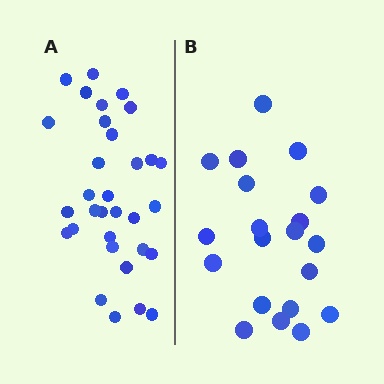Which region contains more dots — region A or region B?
Region A (the left region) has more dots.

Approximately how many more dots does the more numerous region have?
Region A has roughly 12 or so more dots than region B.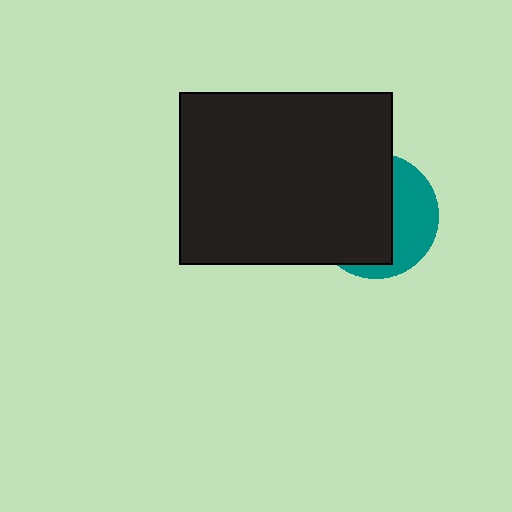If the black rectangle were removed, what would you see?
You would see the complete teal circle.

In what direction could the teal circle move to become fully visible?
The teal circle could move right. That would shift it out from behind the black rectangle entirely.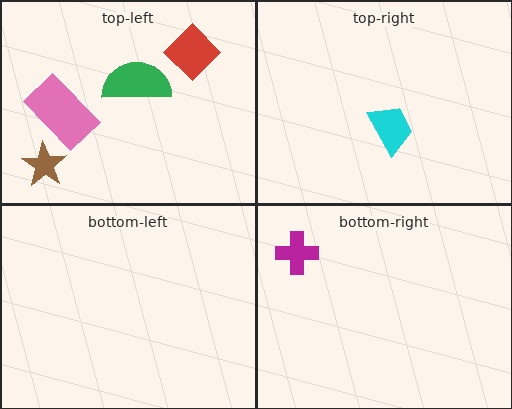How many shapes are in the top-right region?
1.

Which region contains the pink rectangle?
The top-left region.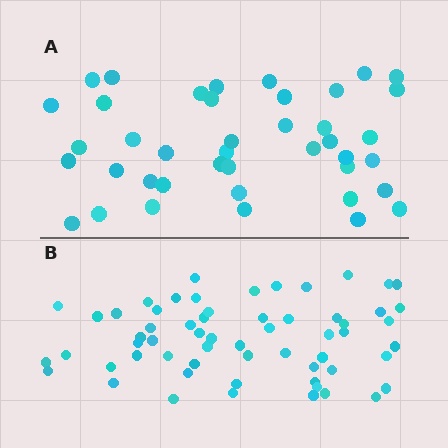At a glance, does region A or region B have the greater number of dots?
Region B (the bottom region) has more dots.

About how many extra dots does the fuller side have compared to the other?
Region B has approximately 20 more dots than region A.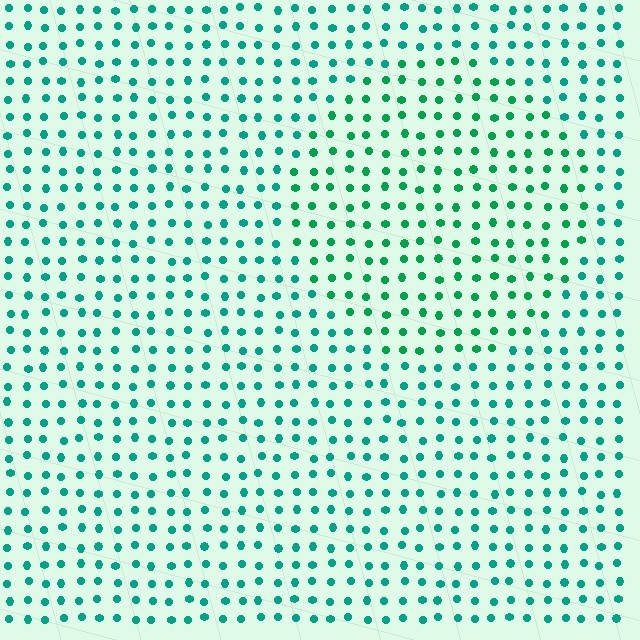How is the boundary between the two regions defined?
The boundary is defined purely by a slight shift in hue (about 22 degrees). Spacing, size, and orientation are identical on both sides.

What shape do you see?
I see a circle.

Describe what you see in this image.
The image is filled with small teal elements in a uniform arrangement. A circle-shaped region is visible where the elements are tinted to a slightly different hue, forming a subtle color boundary.